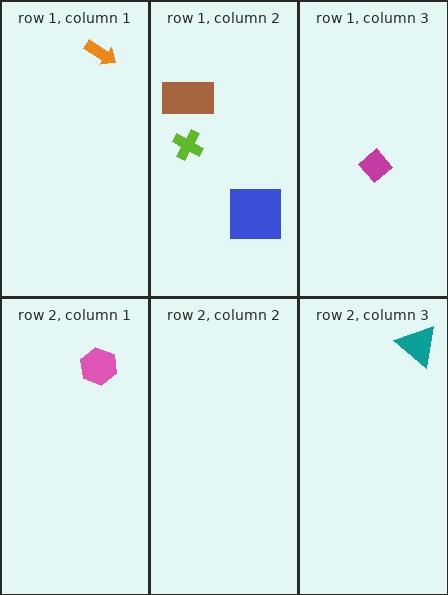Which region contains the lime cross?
The row 1, column 2 region.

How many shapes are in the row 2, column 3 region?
1.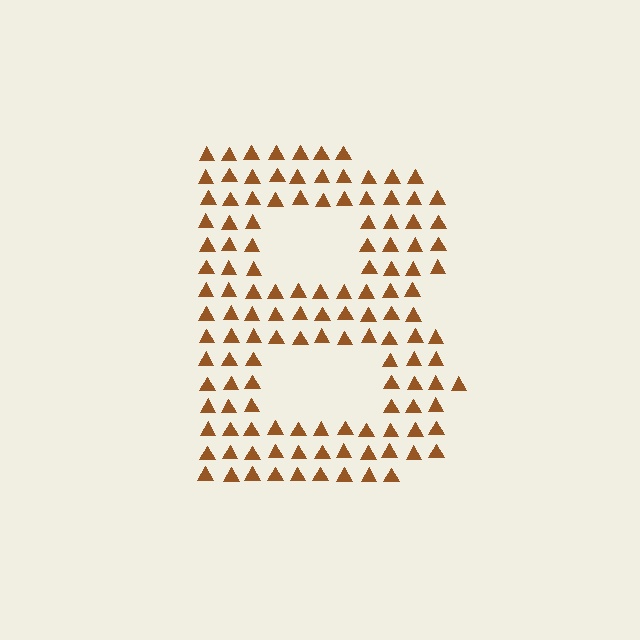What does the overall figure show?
The overall figure shows the letter B.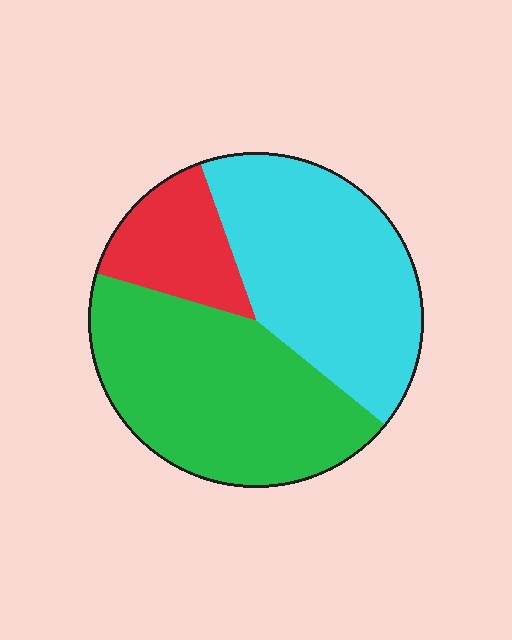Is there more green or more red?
Green.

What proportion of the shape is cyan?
Cyan covers 41% of the shape.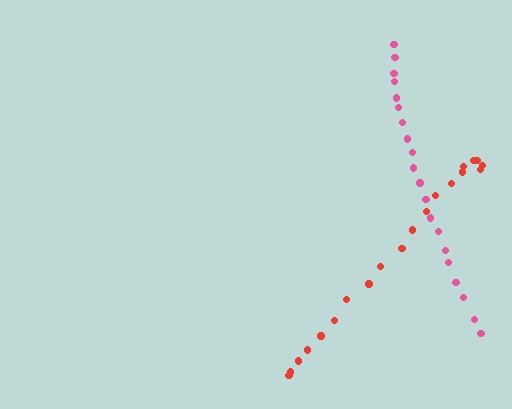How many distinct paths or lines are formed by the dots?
There are 2 distinct paths.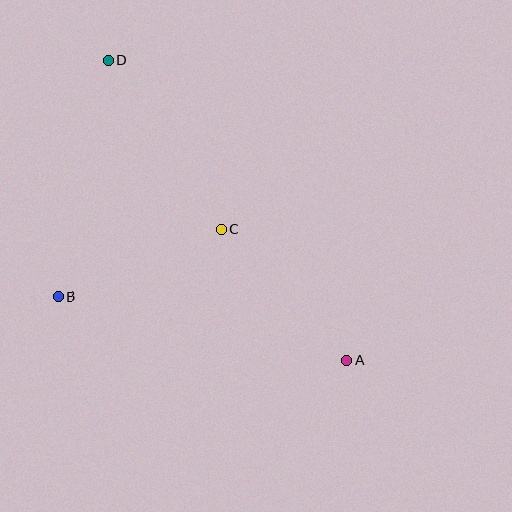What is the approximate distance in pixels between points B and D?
The distance between B and D is approximately 241 pixels.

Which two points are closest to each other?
Points B and C are closest to each other.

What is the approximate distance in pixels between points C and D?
The distance between C and D is approximately 203 pixels.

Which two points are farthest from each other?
Points A and D are farthest from each other.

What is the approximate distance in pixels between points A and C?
The distance between A and C is approximately 182 pixels.